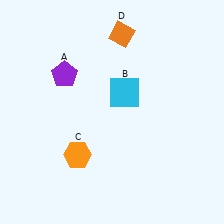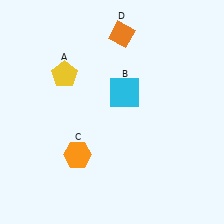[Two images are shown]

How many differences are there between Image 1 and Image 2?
There is 1 difference between the two images.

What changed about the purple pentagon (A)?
In Image 1, A is purple. In Image 2, it changed to yellow.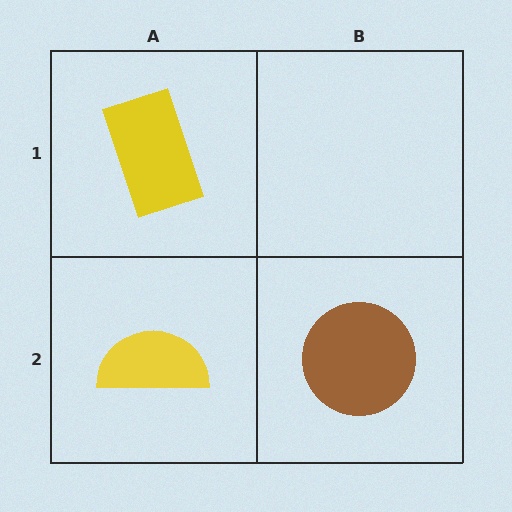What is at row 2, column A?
A yellow semicircle.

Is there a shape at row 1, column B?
No, that cell is empty.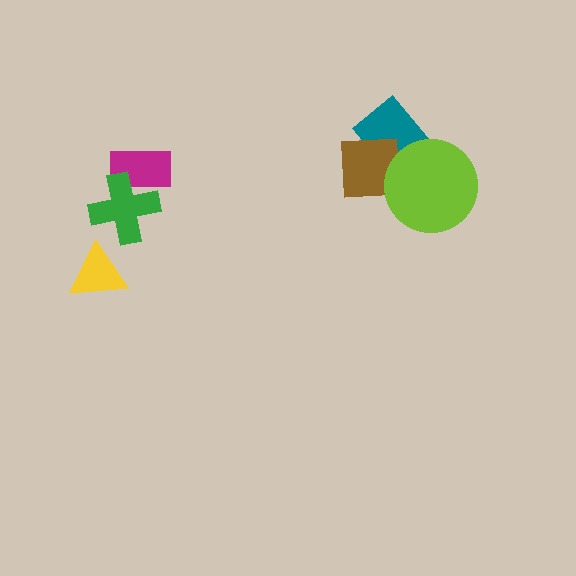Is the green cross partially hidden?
No, no other shape covers it.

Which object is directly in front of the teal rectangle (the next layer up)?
The brown square is directly in front of the teal rectangle.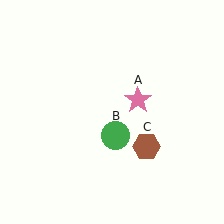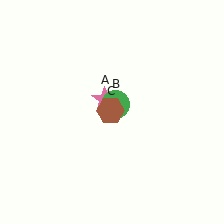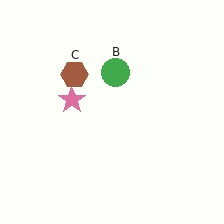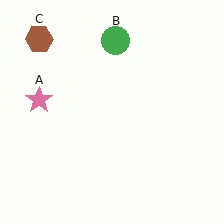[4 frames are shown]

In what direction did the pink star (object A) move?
The pink star (object A) moved left.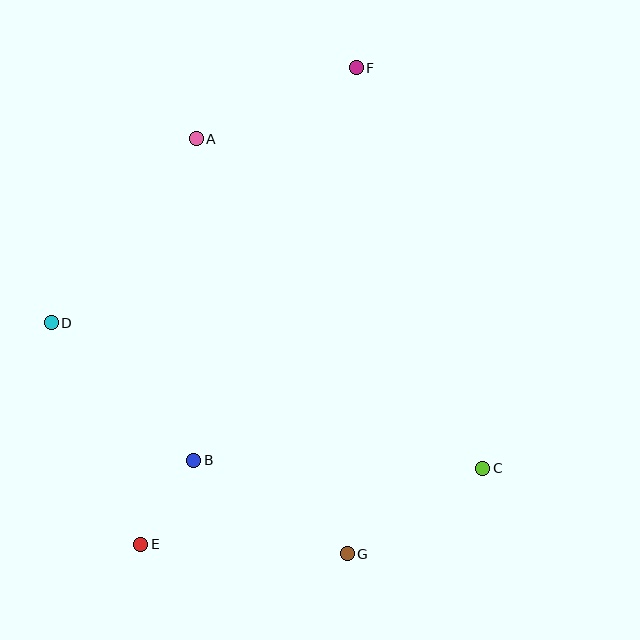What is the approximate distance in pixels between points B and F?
The distance between B and F is approximately 425 pixels.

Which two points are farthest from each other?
Points E and F are farthest from each other.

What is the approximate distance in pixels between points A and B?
The distance between A and B is approximately 321 pixels.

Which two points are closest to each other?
Points B and E are closest to each other.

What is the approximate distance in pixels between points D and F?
The distance between D and F is approximately 397 pixels.